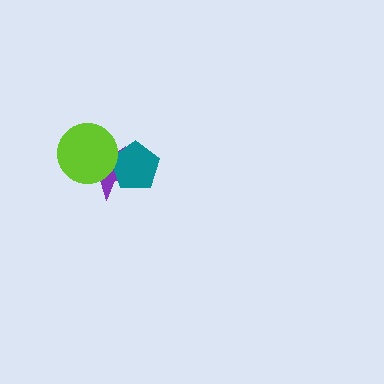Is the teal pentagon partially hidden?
Yes, it is partially covered by another shape.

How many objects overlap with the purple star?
2 objects overlap with the purple star.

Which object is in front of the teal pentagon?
The lime circle is in front of the teal pentagon.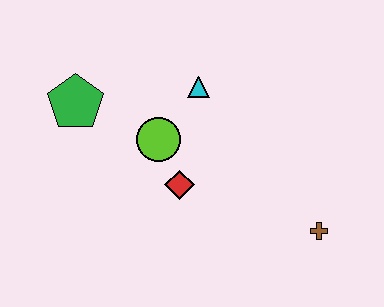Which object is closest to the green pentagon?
The lime circle is closest to the green pentagon.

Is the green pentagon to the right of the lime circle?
No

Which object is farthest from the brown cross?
The green pentagon is farthest from the brown cross.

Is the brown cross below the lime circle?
Yes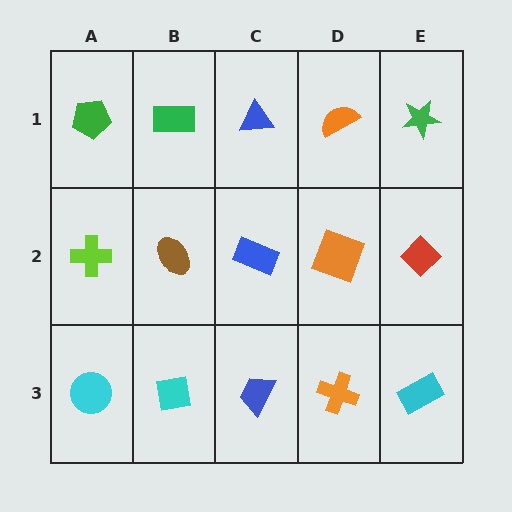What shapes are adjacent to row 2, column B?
A green rectangle (row 1, column B), a cyan square (row 3, column B), a lime cross (row 2, column A), a blue rectangle (row 2, column C).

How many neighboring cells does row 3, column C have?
3.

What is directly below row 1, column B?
A brown ellipse.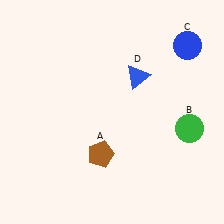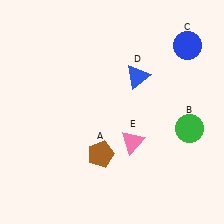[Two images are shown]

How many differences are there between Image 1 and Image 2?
There is 1 difference between the two images.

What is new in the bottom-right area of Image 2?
A pink triangle (E) was added in the bottom-right area of Image 2.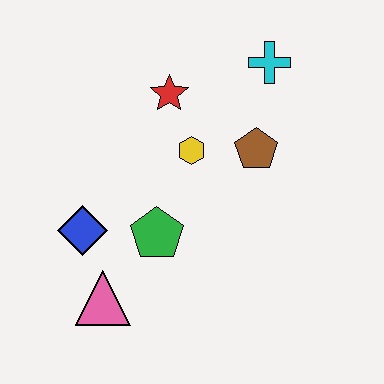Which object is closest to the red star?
The yellow hexagon is closest to the red star.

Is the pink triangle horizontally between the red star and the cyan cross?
No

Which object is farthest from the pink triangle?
The cyan cross is farthest from the pink triangle.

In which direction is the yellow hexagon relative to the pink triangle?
The yellow hexagon is above the pink triangle.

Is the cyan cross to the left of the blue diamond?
No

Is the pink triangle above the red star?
No